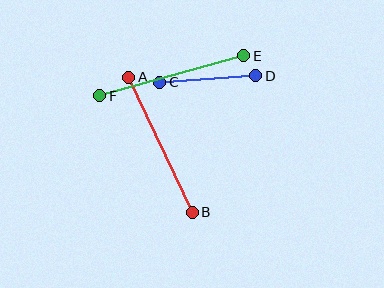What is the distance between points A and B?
The distance is approximately 149 pixels.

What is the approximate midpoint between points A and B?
The midpoint is at approximately (160, 145) pixels.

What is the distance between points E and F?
The distance is approximately 150 pixels.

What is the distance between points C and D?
The distance is approximately 96 pixels.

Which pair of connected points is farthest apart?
Points E and F are farthest apart.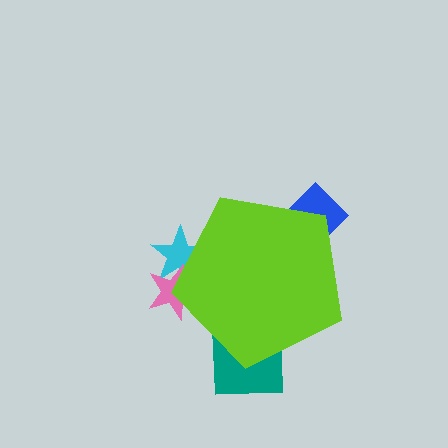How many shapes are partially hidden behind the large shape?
4 shapes are partially hidden.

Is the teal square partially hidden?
Yes, the teal square is partially hidden behind the lime pentagon.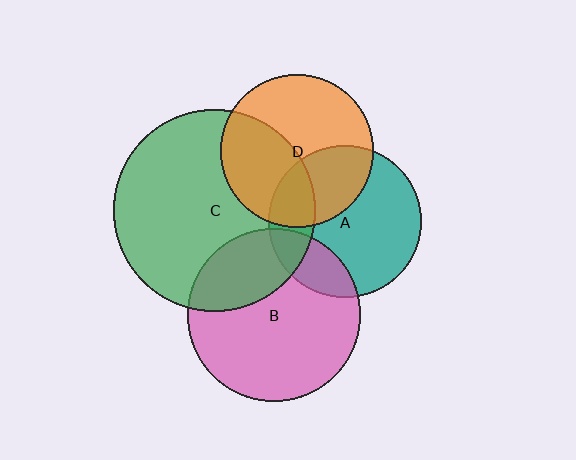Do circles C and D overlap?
Yes.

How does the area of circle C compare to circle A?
Approximately 1.7 times.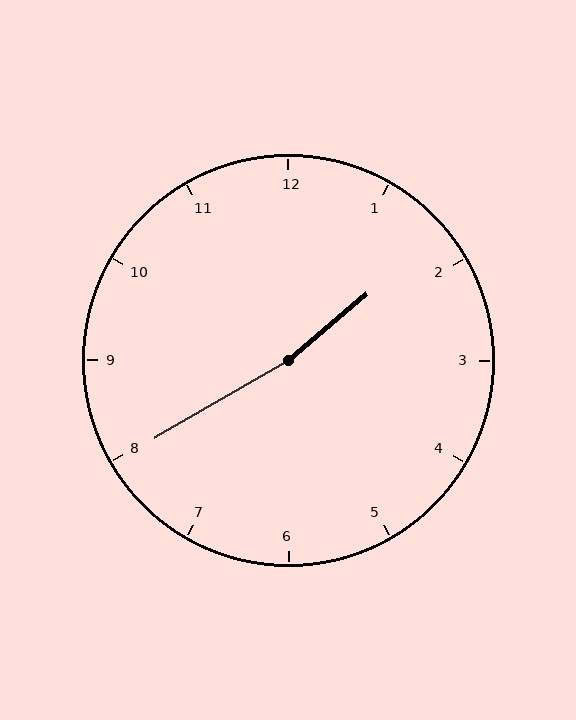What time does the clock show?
1:40.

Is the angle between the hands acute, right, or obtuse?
It is obtuse.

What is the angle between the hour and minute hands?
Approximately 170 degrees.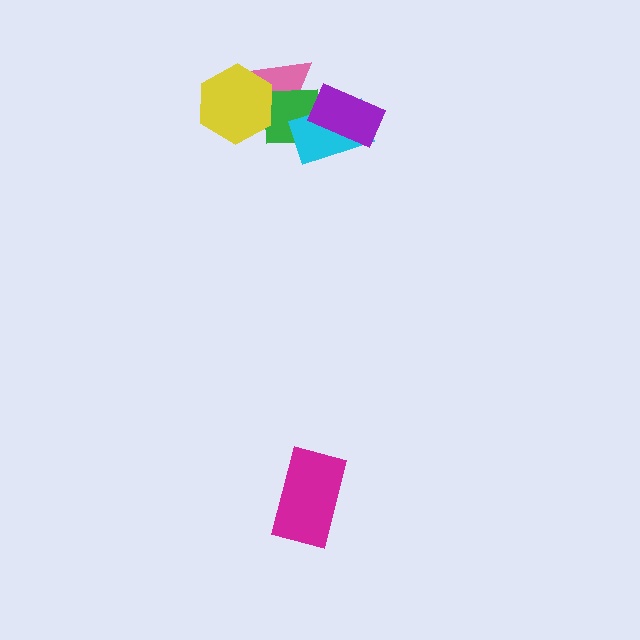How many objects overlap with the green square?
4 objects overlap with the green square.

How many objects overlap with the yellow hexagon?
2 objects overlap with the yellow hexagon.